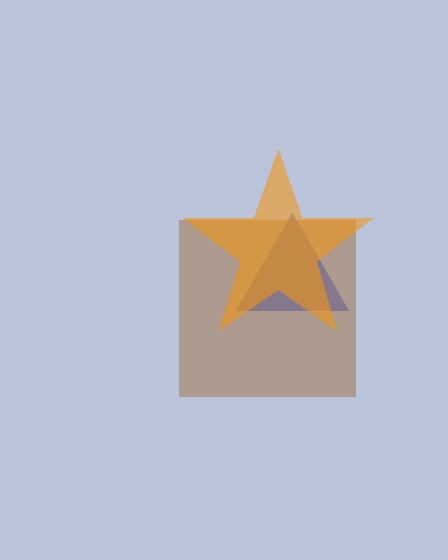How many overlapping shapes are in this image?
There are 3 overlapping shapes in the image.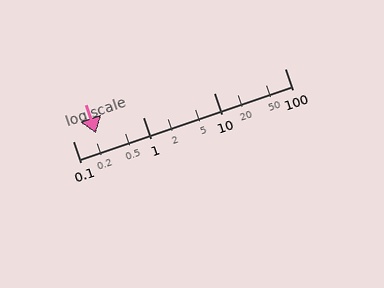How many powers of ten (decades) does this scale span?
The scale spans 3 decades, from 0.1 to 100.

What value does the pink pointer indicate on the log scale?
The pointer indicates approximately 0.21.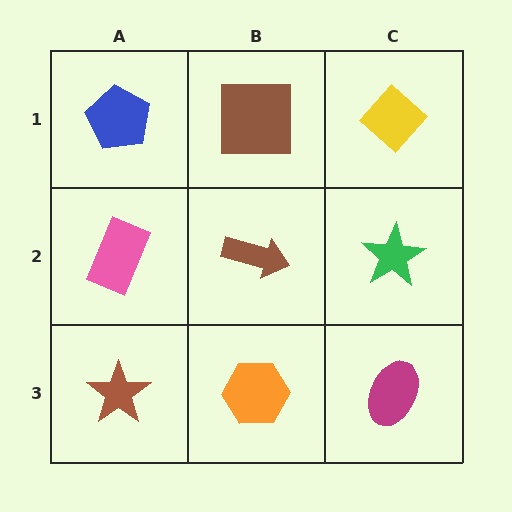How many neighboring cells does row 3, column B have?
3.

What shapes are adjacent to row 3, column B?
A brown arrow (row 2, column B), a brown star (row 3, column A), a magenta ellipse (row 3, column C).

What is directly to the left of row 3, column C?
An orange hexagon.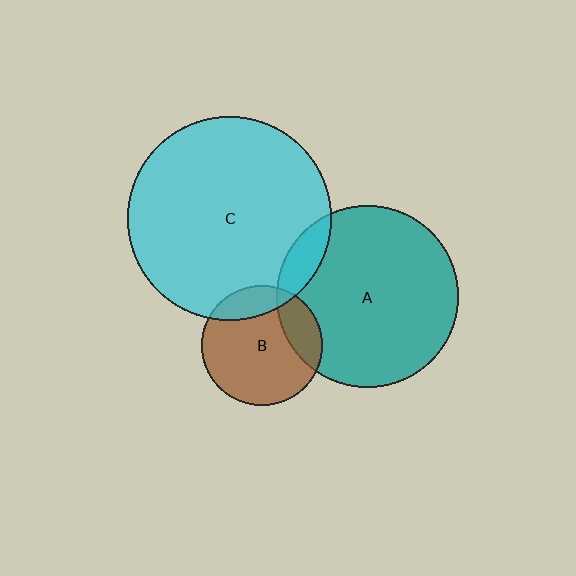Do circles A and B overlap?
Yes.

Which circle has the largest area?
Circle C (cyan).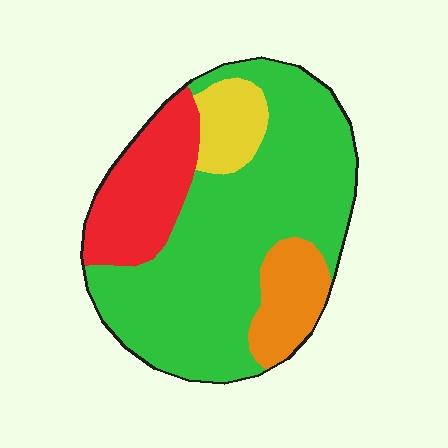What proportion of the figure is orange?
Orange covers around 10% of the figure.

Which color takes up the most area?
Green, at roughly 60%.